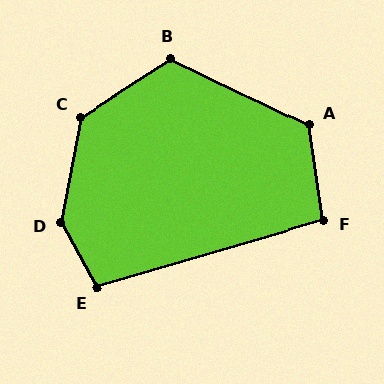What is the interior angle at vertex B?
Approximately 122 degrees (obtuse).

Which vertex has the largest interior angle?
D, at approximately 140 degrees.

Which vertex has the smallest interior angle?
F, at approximately 98 degrees.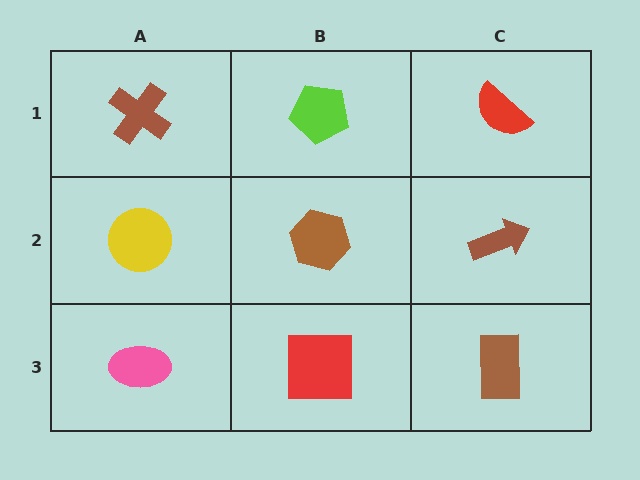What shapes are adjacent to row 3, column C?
A brown arrow (row 2, column C), a red square (row 3, column B).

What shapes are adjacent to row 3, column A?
A yellow circle (row 2, column A), a red square (row 3, column B).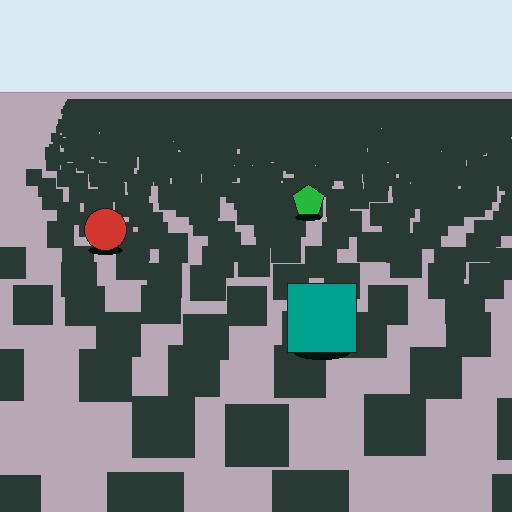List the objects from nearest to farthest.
From nearest to farthest: the teal square, the red circle, the green pentagon.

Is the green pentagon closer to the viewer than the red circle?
No. The red circle is closer — you can tell from the texture gradient: the ground texture is coarser near it.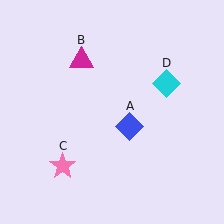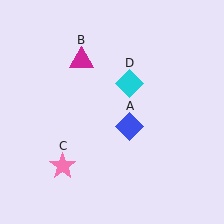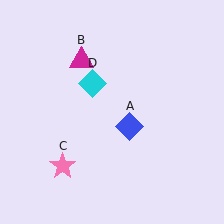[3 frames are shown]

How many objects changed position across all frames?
1 object changed position: cyan diamond (object D).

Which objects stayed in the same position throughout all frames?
Blue diamond (object A) and magenta triangle (object B) and pink star (object C) remained stationary.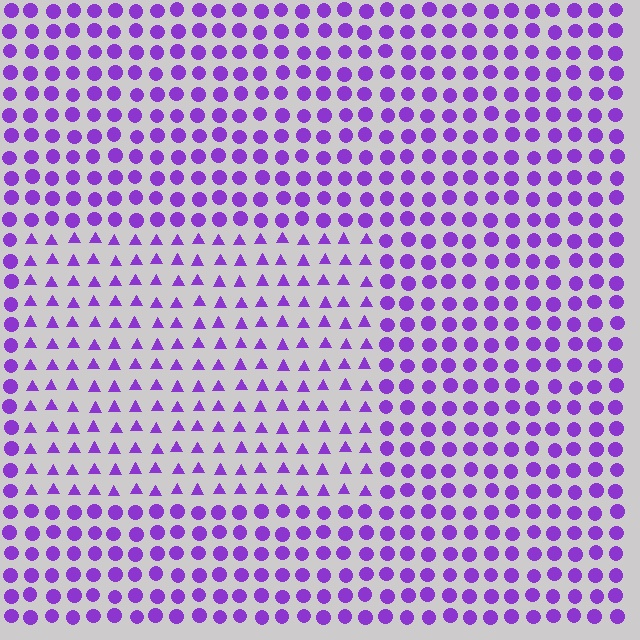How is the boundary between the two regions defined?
The boundary is defined by a change in element shape: triangles inside vs. circles outside. All elements share the same color and spacing.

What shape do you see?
I see a rectangle.